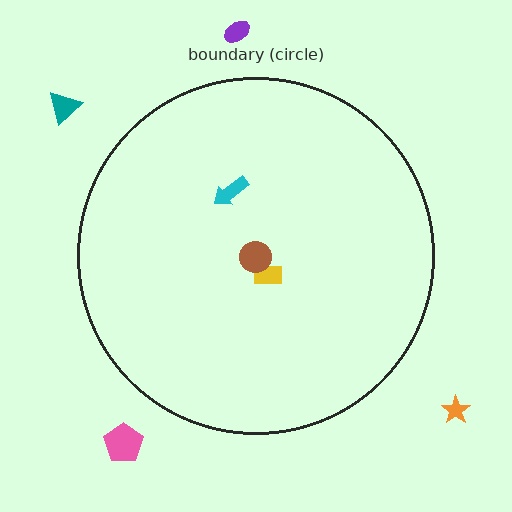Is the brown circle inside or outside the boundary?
Inside.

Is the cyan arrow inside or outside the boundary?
Inside.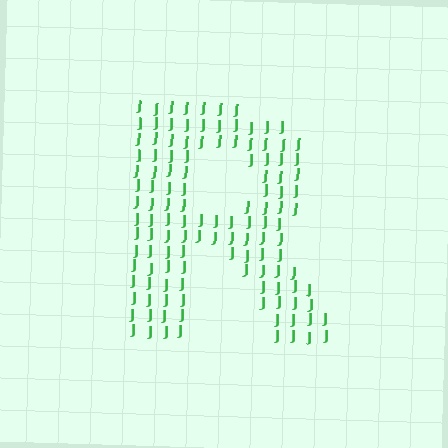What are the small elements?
The small elements are letter J's.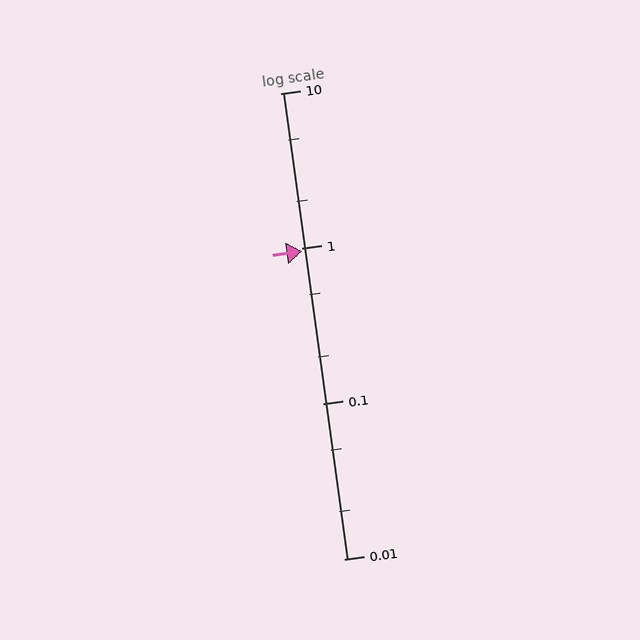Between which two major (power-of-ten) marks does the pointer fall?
The pointer is between 0.1 and 1.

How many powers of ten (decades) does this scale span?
The scale spans 3 decades, from 0.01 to 10.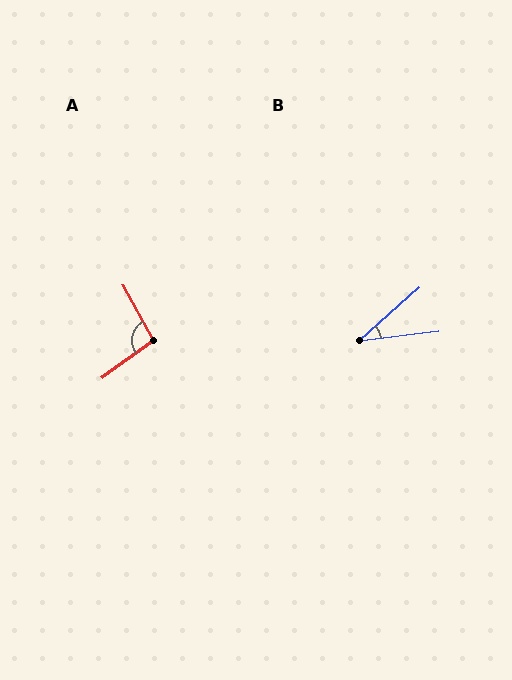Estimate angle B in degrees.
Approximately 35 degrees.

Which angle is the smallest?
B, at approximately 35 degrees.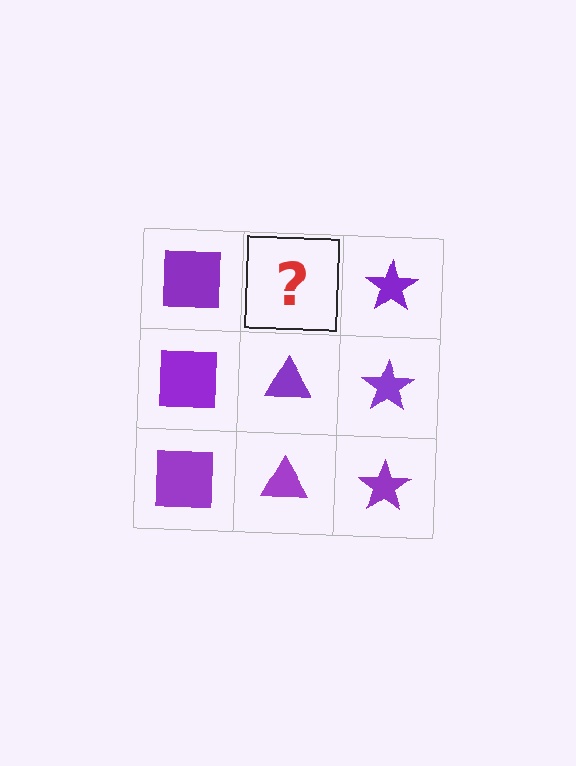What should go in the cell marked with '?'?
The missing cell should contain a purple triangle.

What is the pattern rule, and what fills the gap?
The rule is that each column has a consistent shape. The gap should be filled with a purple triangle.